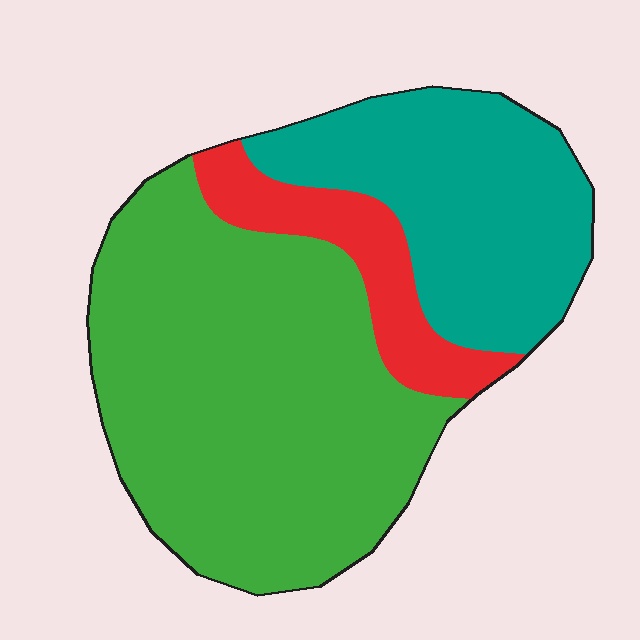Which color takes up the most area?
Green, at roughly 55%.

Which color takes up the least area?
Red, at roughly 15%.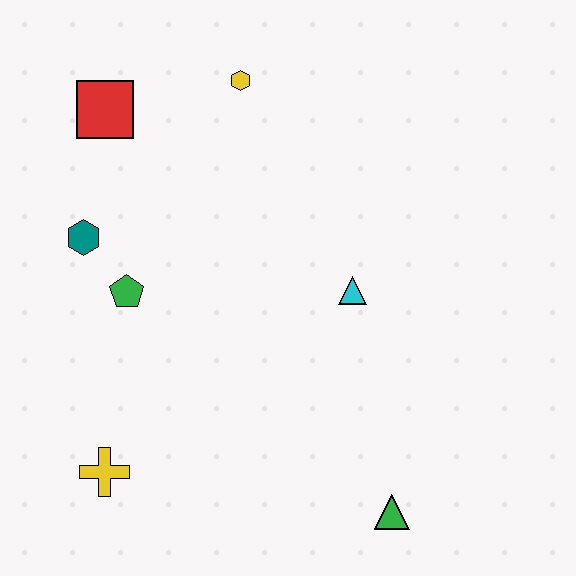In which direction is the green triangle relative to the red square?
The green triangle is below the red square.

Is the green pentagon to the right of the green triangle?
No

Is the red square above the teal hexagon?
Yes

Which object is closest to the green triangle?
The cyan triangle is closest to the green triangle.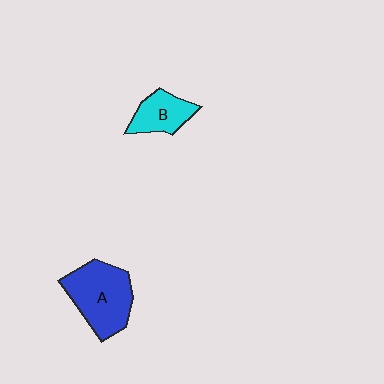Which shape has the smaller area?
Shape B (cyan).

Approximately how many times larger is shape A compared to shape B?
Approximately 1.8 times.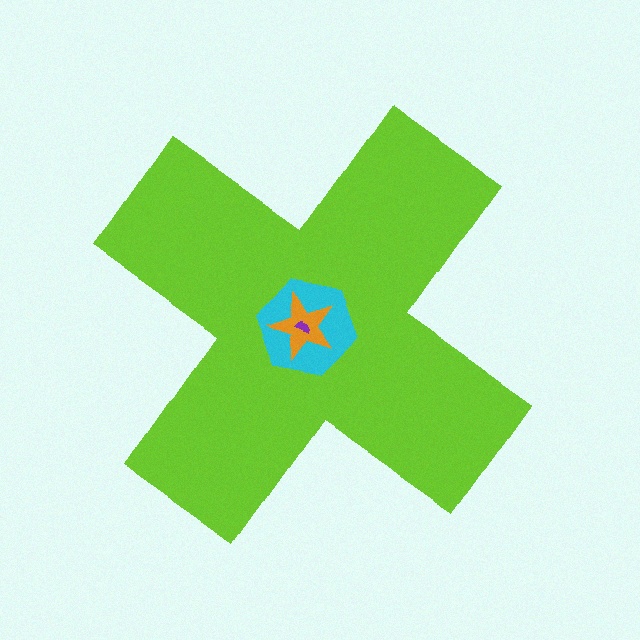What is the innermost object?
The purple semicircle.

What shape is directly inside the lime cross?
The cyan hexagon.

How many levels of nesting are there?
4.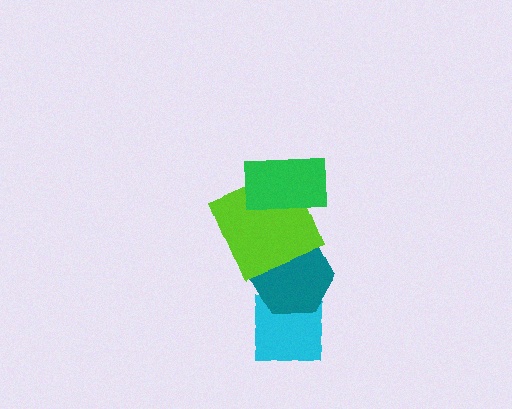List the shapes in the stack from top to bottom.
From top to bottom: the green rectangle, the lime square, the teal hexagon, the cyan square.